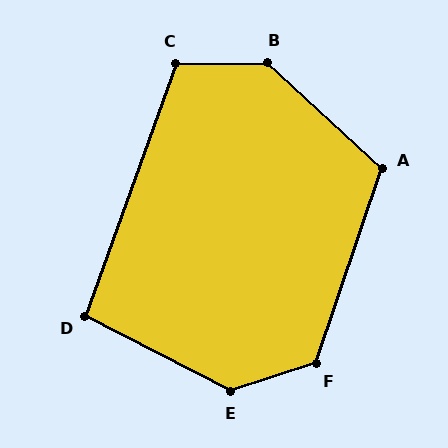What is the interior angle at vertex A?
Approximately 114 degrees (obtuse).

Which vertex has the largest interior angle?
B, at approximately 136 degrees.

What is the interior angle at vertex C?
Approximately 111 degrees (obtuse).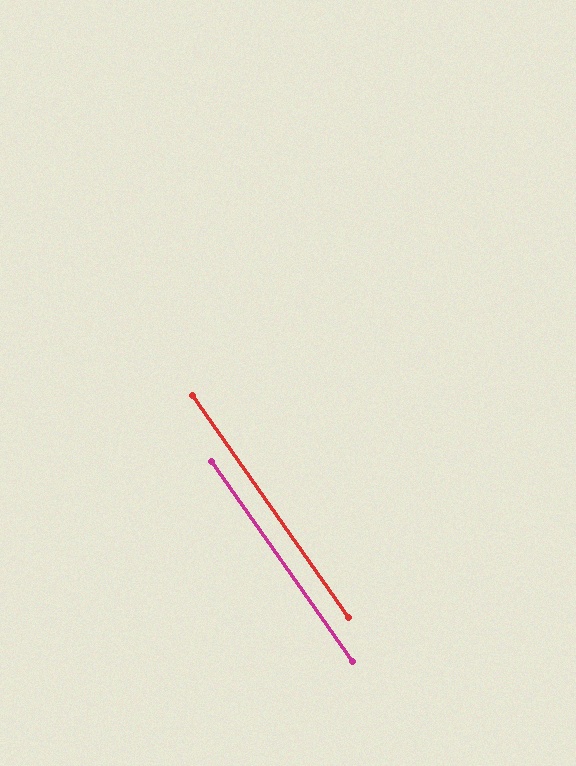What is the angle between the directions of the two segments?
Approximately 0 degrees.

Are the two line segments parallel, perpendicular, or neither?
Parallel — their directions differ by only 0.2°.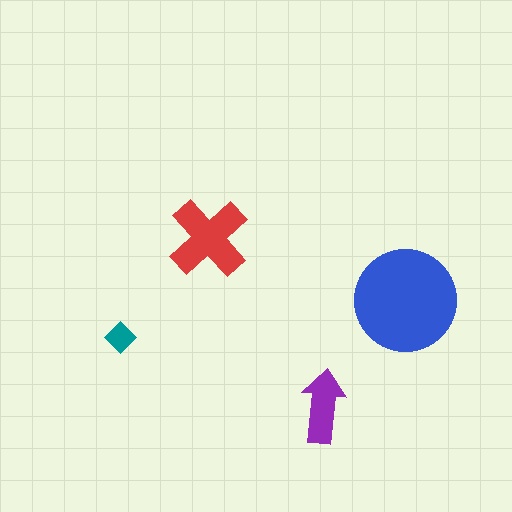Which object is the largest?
The blue circle.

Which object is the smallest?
The teal diamond.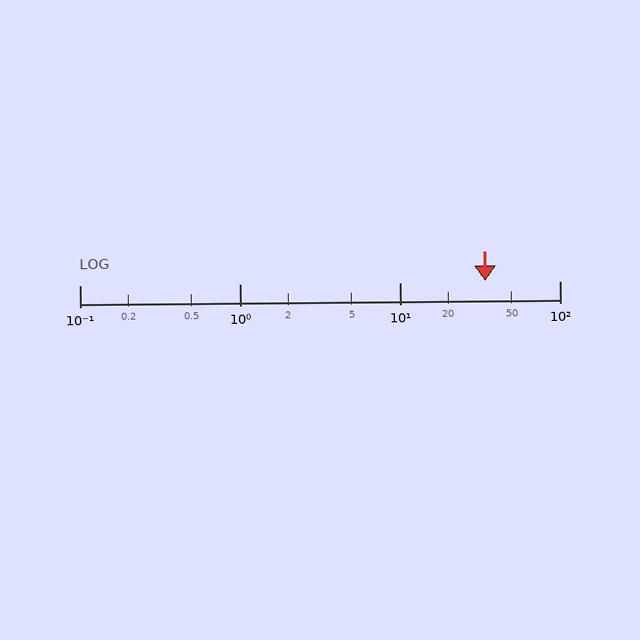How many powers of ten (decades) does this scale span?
The scale spans 3 decades, from 0.1 to 100.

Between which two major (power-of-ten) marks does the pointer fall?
The pointer is between 10 and 100.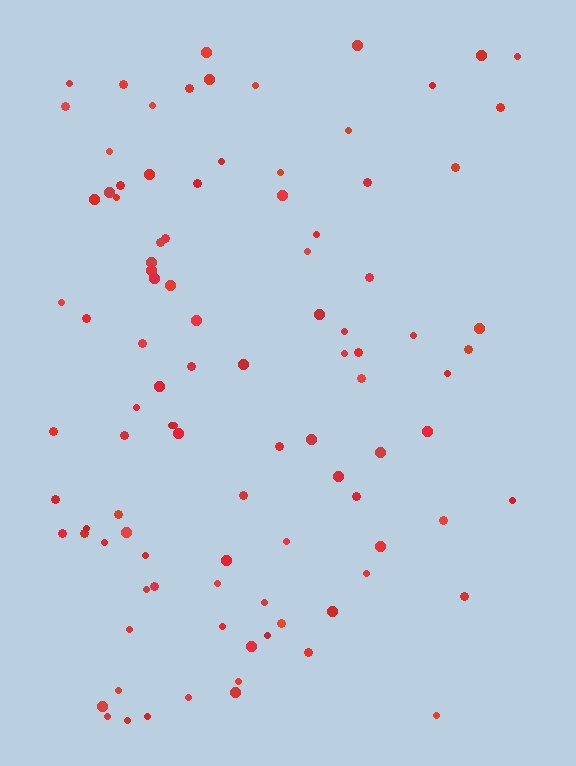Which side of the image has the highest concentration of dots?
The left.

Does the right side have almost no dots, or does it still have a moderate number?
Still a moderate number, just noticeably fewer than the left.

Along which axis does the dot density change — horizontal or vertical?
Horizontal.